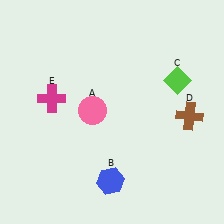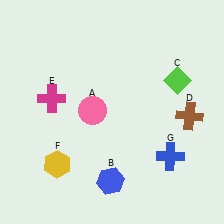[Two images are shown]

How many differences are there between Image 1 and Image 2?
There are 2 differences between the two images.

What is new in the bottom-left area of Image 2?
A yellow hexagon (F) was added in the bottom-left area of Image 2.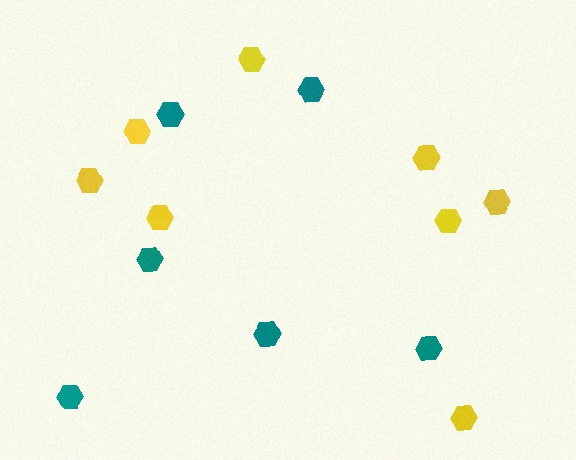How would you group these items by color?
There are 2 groups: one group of teal hexagons (6) and one group of yellow hexagons (8).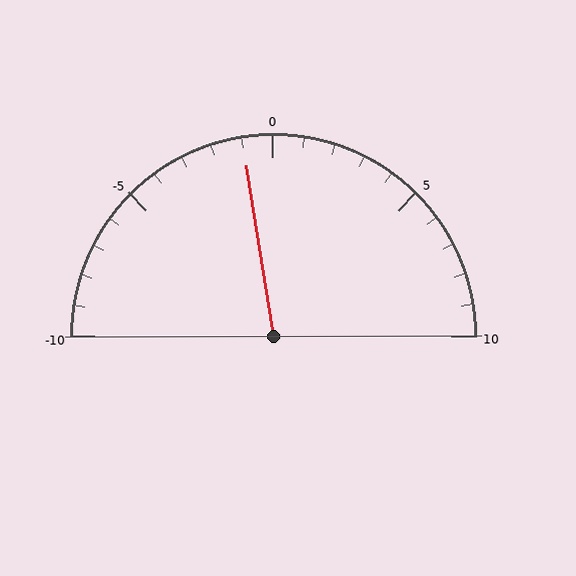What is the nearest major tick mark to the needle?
The nearest major tick mark is 0.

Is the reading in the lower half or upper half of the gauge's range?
The reading is in the lower half of the range (-10 to 10).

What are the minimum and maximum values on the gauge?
The gauge ranges from -10 to 10.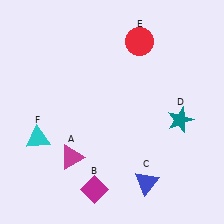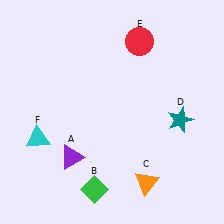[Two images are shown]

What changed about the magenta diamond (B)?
In Image 1, B is magenta. In Image 2, it changed to green.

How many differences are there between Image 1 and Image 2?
There are 3 differences between the two images.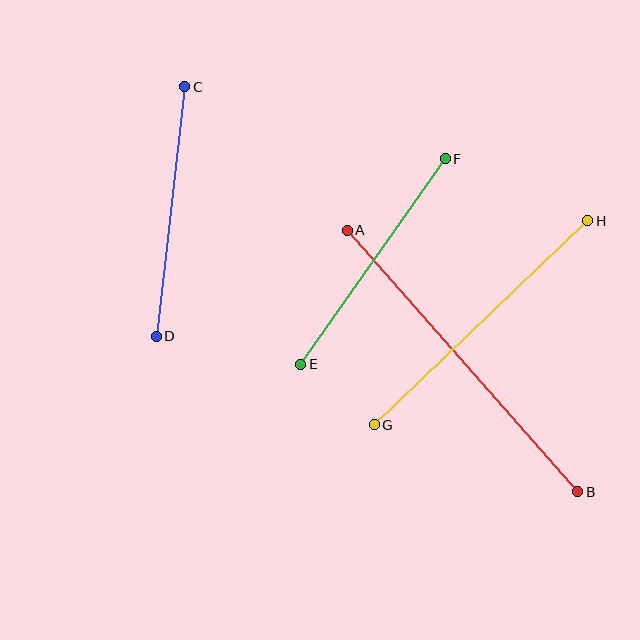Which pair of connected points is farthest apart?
Points A and B are farthest apart.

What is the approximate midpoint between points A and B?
The midpoint is at approximately (463, 361) pixels.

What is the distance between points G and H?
The distance is approximately 296 pixels.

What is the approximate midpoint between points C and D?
The midpoint is at approximately (171, 211) pixels.